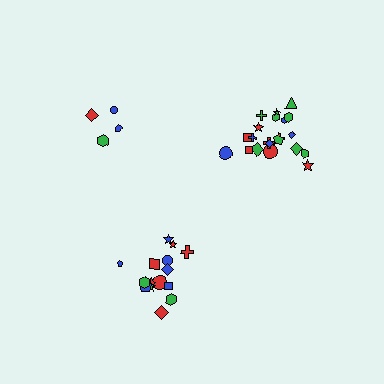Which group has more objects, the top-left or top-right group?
The top-right group.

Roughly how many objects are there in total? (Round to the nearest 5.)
Roughly 40 objects in total.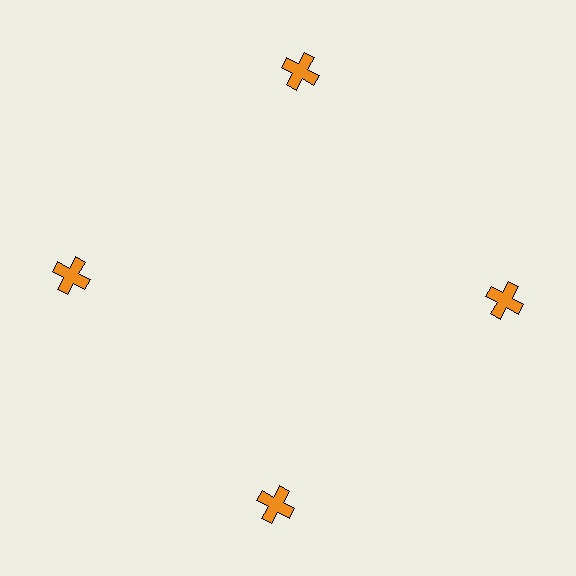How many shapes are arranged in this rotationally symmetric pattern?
There are 4 shapes, arranged in 4 groups of 1.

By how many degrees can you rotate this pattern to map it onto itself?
The pattern maps onto itself every 90 degrees of rotation.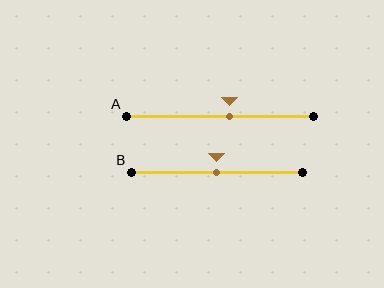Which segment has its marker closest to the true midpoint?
Segment B has its marker closest to the true midpoint.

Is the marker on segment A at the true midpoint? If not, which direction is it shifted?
No, the marker on segment A is shifted to the right by about 5% of the segment length.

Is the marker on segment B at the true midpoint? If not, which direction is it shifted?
Yes, the marker on segment B is at the true midpoint.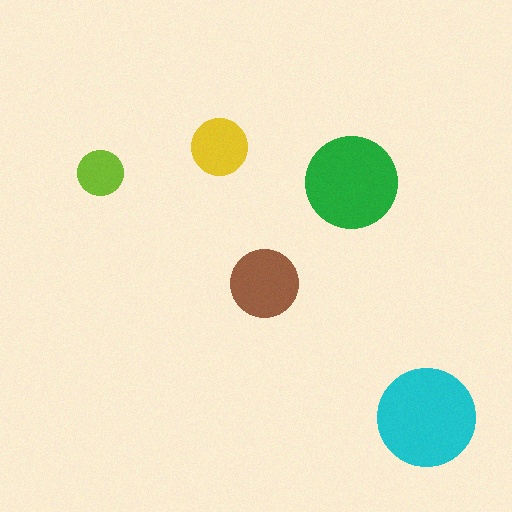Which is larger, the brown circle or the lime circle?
The brown one.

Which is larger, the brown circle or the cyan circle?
The cyan one.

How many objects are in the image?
There are 5 objects in the image.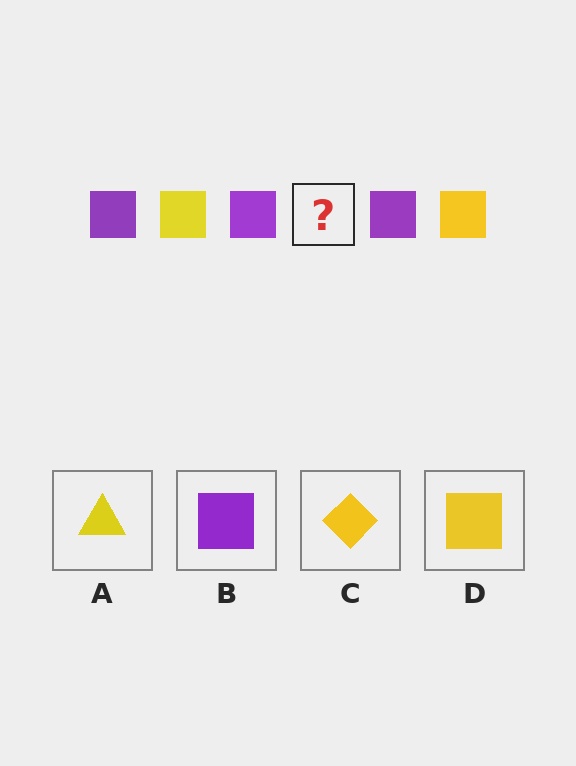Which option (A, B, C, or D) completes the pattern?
D.